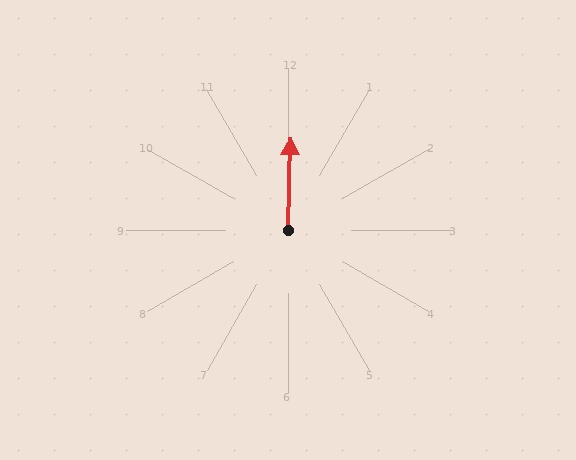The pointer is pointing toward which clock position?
Roughly 12 o'clock.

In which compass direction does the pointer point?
North.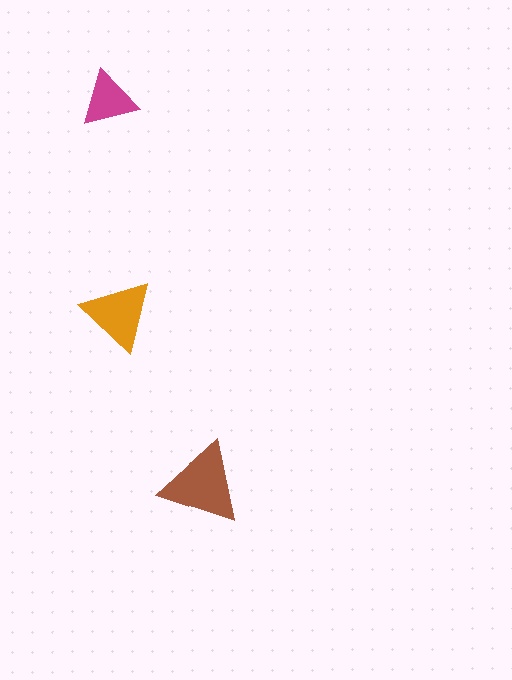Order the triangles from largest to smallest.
the brown one, the orange one, the magenta one.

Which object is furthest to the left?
The magenta triangle is leftmost.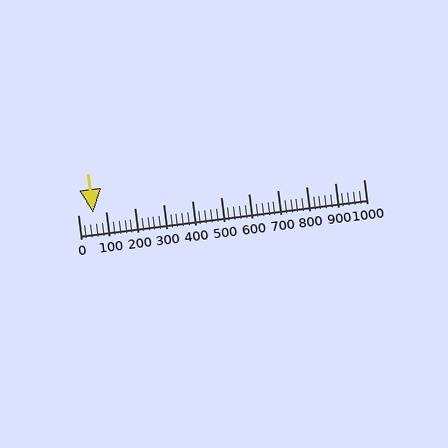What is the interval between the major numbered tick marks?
The major tick marks are spaced 100 units apart.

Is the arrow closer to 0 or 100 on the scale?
The arrow is closer to 100.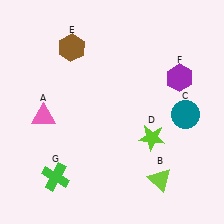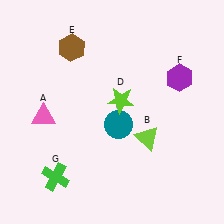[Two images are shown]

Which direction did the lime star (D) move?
The lime star (D) moved up.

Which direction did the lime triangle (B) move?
The lime triangle (B) moved up.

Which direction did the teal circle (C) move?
The teal circle (C) moved left.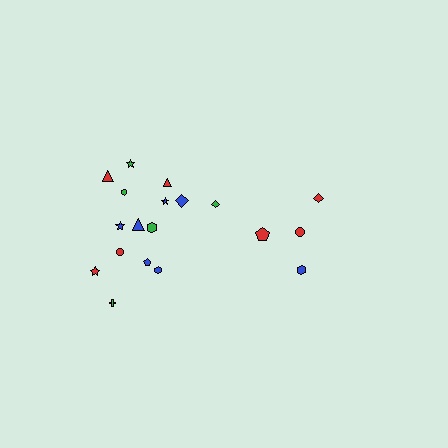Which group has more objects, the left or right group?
The left group.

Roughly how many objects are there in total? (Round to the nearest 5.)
Roughly 20 objects in total.